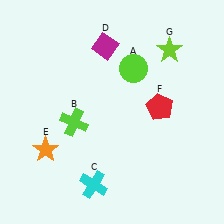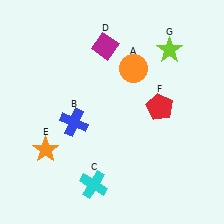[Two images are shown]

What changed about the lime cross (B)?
In Image 1, B is lime. In Image 2, it changed to blue.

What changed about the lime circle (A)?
In Image 1, A is lime. In Image 2, it changed to orange.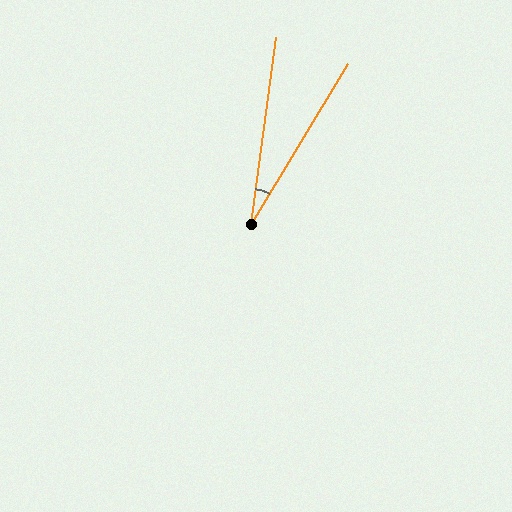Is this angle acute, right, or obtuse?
It is acute.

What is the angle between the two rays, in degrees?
Approximately 24 degrees.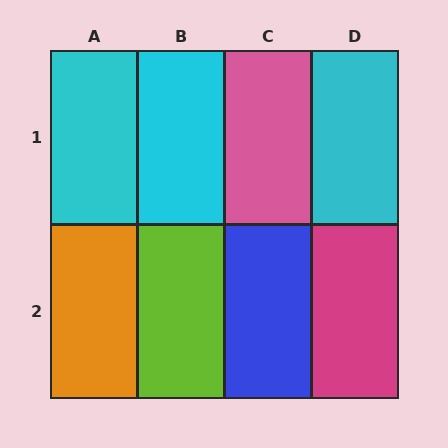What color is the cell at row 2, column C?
Blue.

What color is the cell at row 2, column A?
Orange.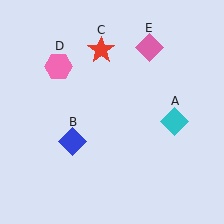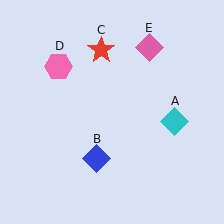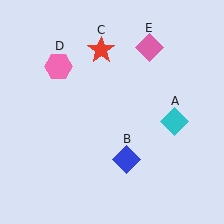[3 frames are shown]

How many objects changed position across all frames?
1 object changed position: blue diamond (object B).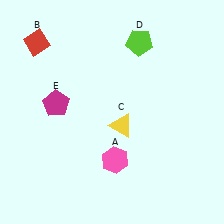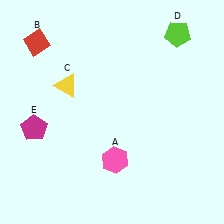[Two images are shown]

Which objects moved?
The objects that moved are: the yellow triangle (C), the lime pentagon (D), the magenta pentagon (E).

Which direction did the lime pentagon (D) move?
The lime pentagon (D) moved right.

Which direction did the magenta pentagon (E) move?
The magenta pentagon (E) moved down.